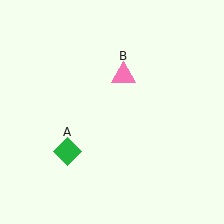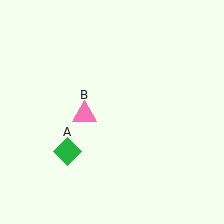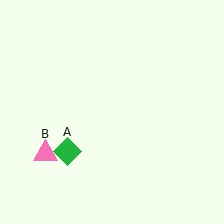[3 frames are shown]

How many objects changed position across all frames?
1 object changed position: pink triangle (object B).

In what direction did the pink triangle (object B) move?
The pink triangle (object B) moved down and to the left.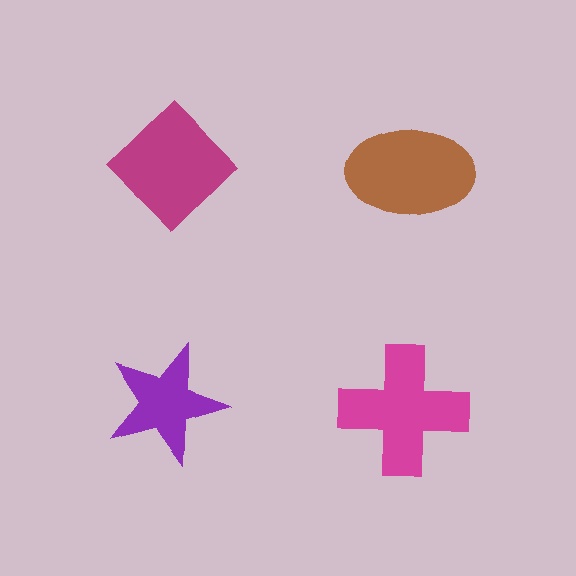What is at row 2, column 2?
A magenta cross.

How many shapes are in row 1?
2 shapes.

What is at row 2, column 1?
A purple star.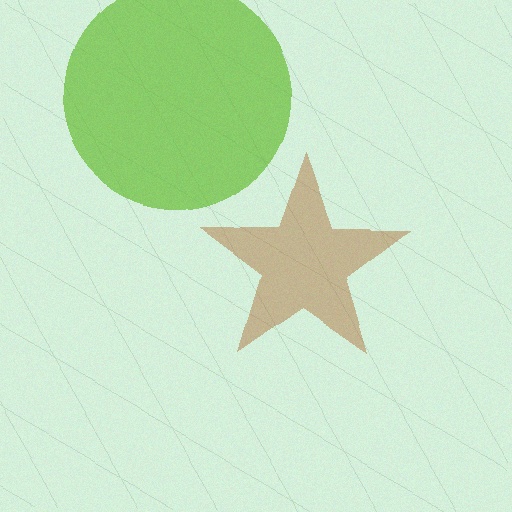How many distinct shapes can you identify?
There are 2 distinct shapes: a lime circle, a brown star.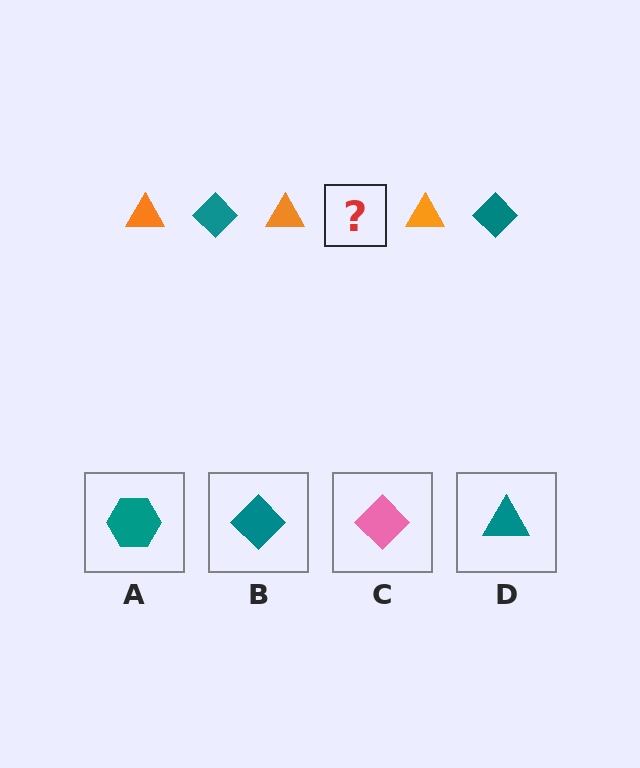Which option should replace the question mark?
Option B.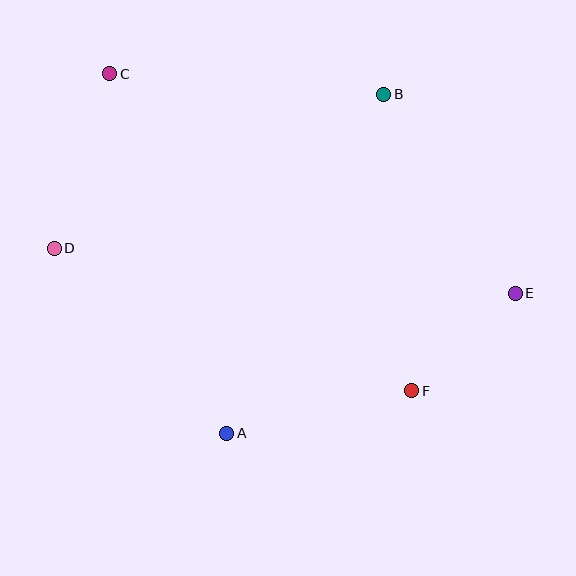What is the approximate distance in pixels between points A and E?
The distance between A and E is approximately 321 pixels.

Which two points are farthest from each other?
Points D and E are farthest from each other.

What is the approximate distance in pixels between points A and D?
The distance between A and D is approximately 253 pixels.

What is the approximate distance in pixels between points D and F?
The distance between D and F is approximately 385 pixels.